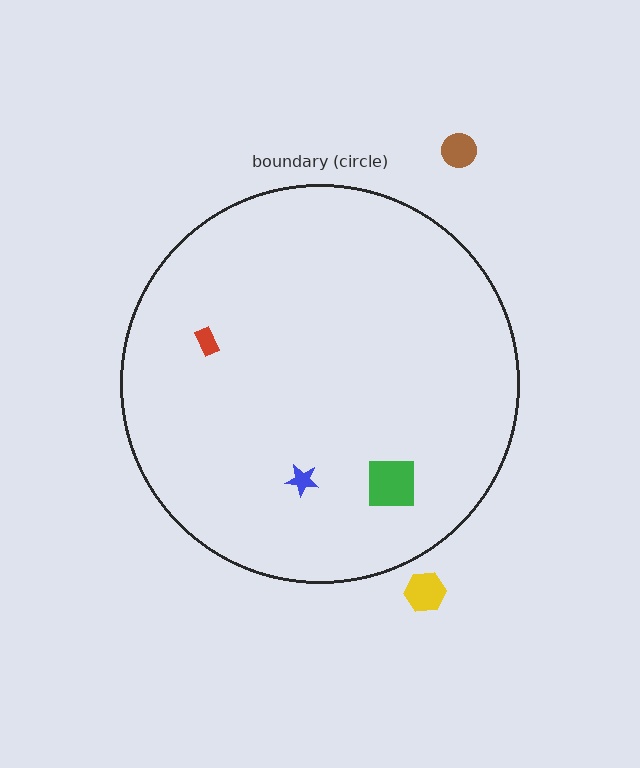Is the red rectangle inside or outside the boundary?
Inside.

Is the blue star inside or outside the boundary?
Inside.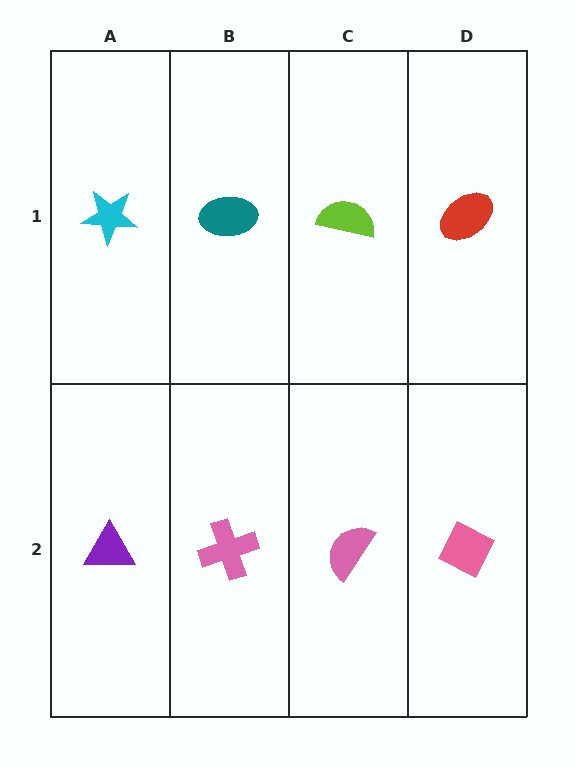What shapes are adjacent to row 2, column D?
A red ellipse (row 1, column D), a pink semicircle (row 2, column C).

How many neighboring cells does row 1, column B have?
3.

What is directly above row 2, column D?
A red ellipse.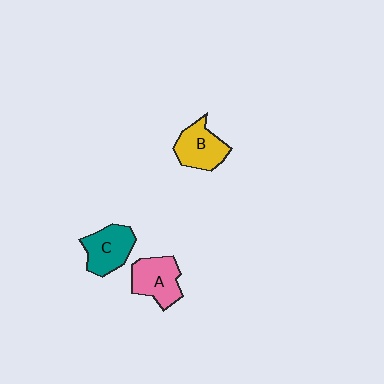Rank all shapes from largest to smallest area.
From largest to smallest: A (pink), C (teal), B (yellow).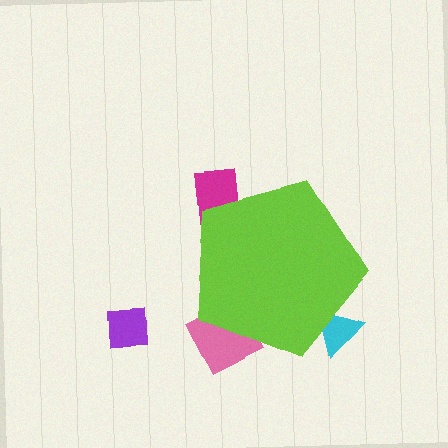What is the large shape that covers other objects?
A lime pentagon.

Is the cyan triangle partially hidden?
Yes, the cyan triangle is partially hidden behind the lime pentagon.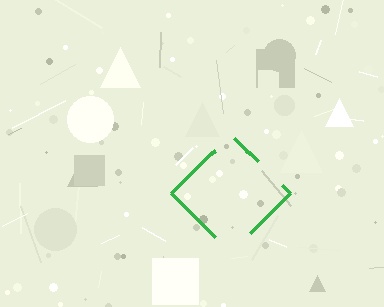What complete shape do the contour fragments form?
The contour fragments form a diamond.